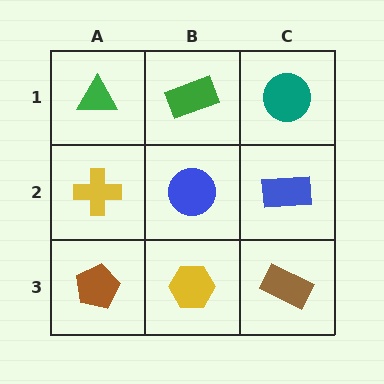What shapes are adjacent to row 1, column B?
A blue circle (row 2, column B), a green triangle (row 1, column A), a teal circle (row 1, column C).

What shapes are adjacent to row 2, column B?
A green rectangle (row 1, column B), a yellow hexagon (row 3, column B), a yellow cross (row 2, column A), a blue rectangle (row 2, column C).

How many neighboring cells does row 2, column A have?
3.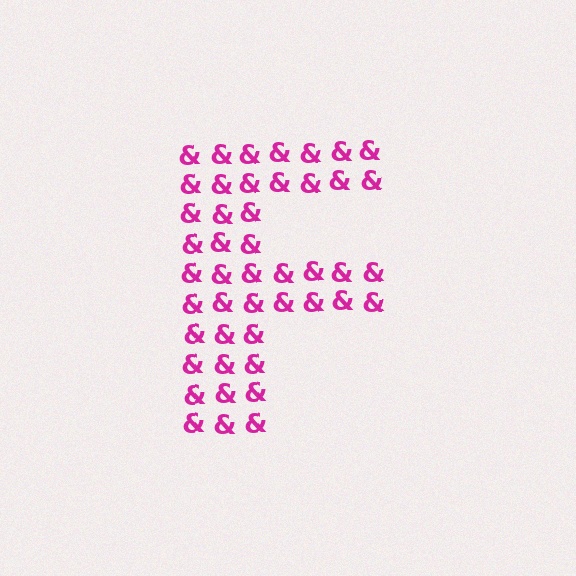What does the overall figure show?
The overall figure shows the letter F.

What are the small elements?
The small elements are ampersands.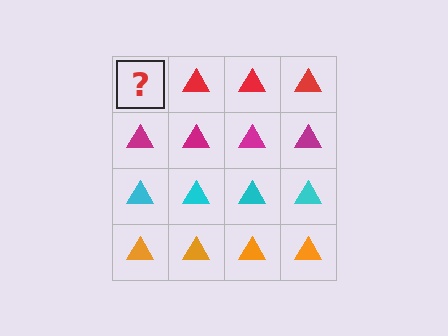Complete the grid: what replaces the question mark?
The question mark should be replaced with a red triangle.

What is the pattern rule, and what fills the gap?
The rule is that each row has a consistent color. The gap should be filled with a red triangle.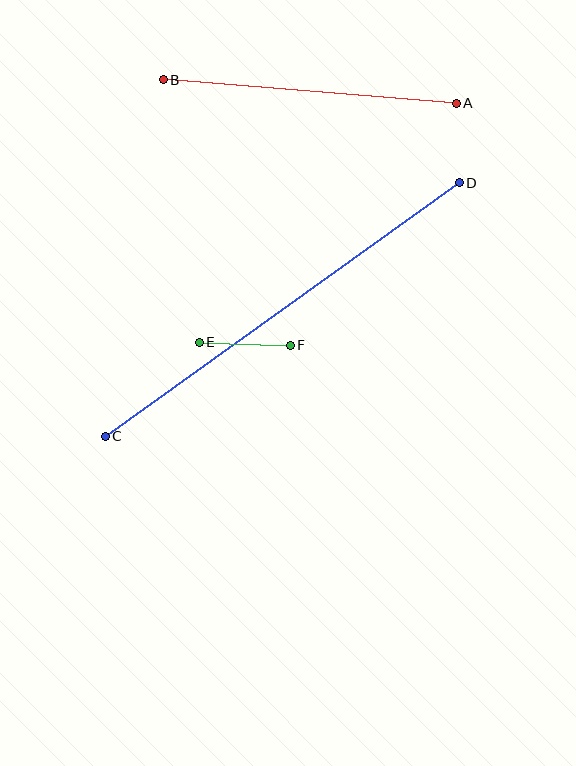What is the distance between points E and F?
The distance is approximately 91 pixels.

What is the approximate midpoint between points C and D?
The midpoint is at approximately (282, 309) pixels.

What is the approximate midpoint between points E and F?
The midpoint is at approximately (245, 344) pixels.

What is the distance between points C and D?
The distance is approximately 435 pixels.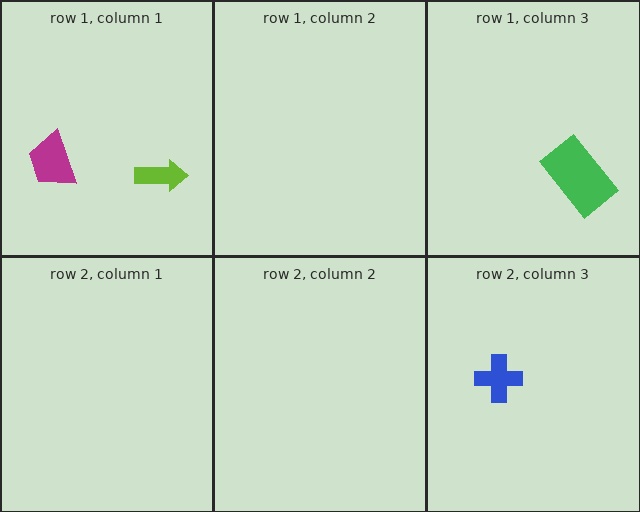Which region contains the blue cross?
The row 2, column 3 region.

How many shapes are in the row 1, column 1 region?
2.